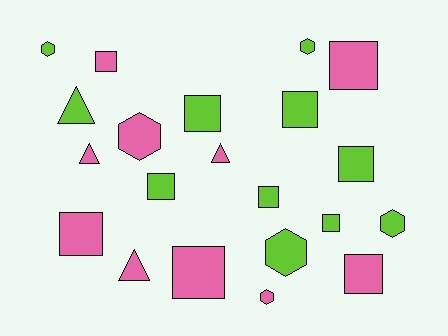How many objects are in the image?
There are 21 objects.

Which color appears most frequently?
Lime, with 11 objects.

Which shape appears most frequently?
Square, with 11 objects.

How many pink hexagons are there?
There are 2 pink hexagons.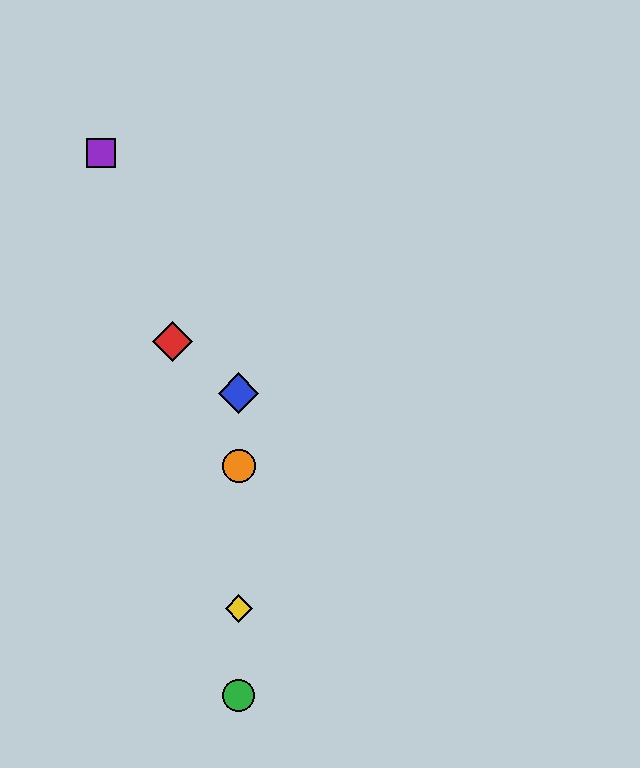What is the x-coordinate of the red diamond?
The red diamond is at x≈172.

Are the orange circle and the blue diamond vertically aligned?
Yes, both are at x≈239.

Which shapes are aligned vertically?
The blue diamond, the green circle, the yellow diamond, the orange circle are aligned vertically.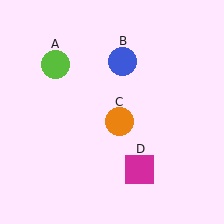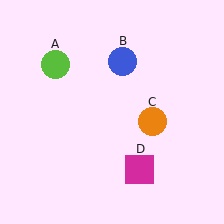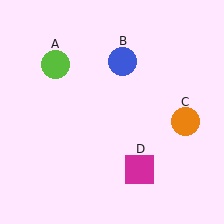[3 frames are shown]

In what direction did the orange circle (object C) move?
The orange circle (object C) moved right.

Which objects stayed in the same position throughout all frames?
Lime circle (object A) and blue circle (object B) and magenta square (object D) remained stationary.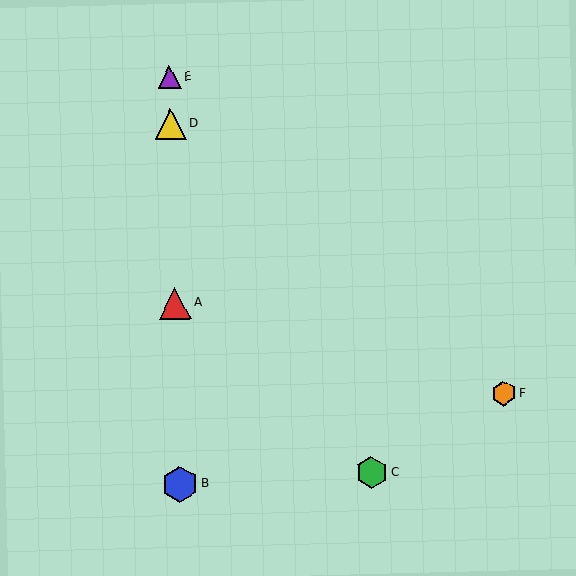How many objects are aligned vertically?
4 objects (A, B, D, E) are aligned vertically.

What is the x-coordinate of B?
Object B is at x≈180.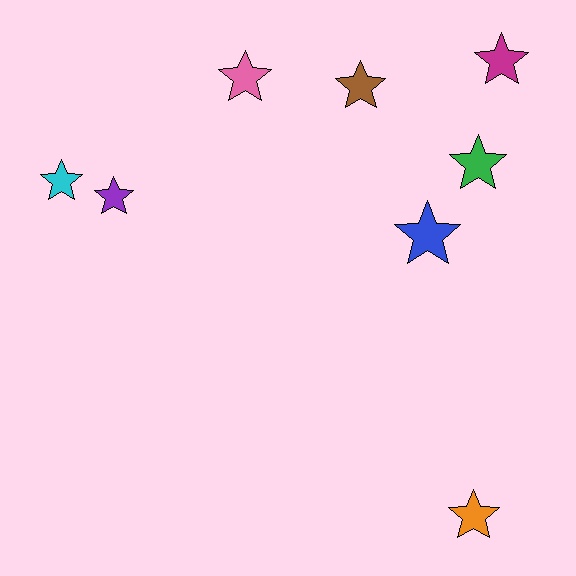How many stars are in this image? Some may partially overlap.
There are 8 stars.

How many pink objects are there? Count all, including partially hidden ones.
There is 1 pink object.